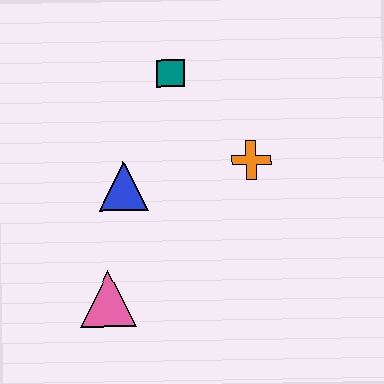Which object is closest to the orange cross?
The teal square is closest to the orange cross.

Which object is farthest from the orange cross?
The pink triangle is farthest from the orange cross.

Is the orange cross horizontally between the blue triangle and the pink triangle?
No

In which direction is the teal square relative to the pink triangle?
The teal square is above the pink triangle.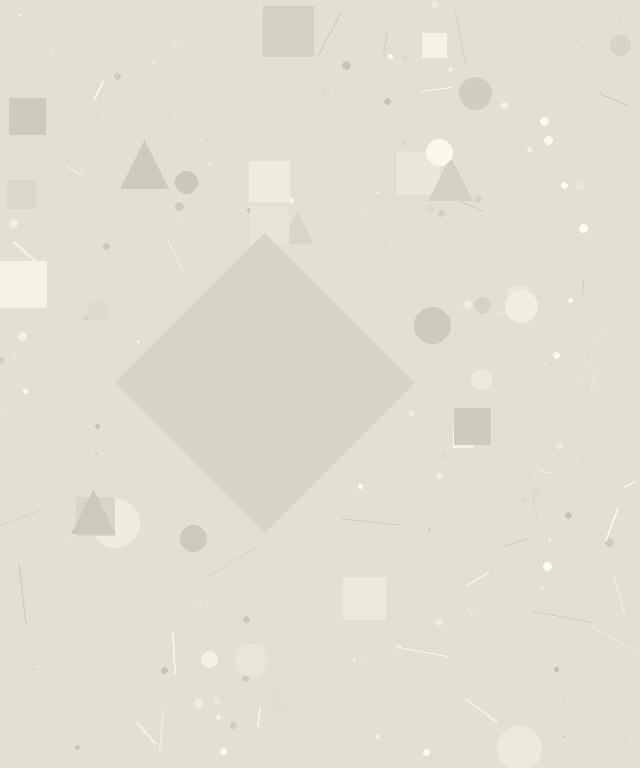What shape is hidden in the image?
A diamond is hidden in the image.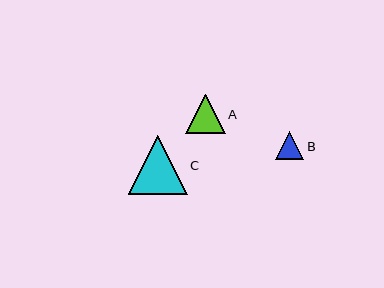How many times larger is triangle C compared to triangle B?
Triangle C is approximately 2.1 times the size of triangle B.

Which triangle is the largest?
Triangle C is the largest with a size of approximately 59 pixels.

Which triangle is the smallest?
Triangle B is the smallest with a size of approximately 28 pixels.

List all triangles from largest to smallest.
From largest to smallest: C, A, B.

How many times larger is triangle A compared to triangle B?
Triangle A is approximately 1.4 times the size of triangle B.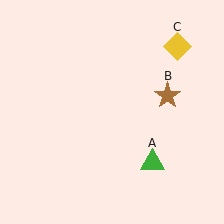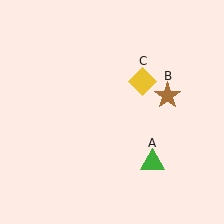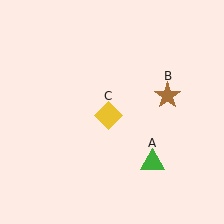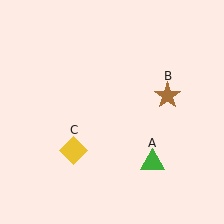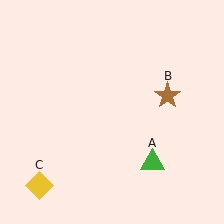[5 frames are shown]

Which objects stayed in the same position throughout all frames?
Green triangle (object A) and brown star (object B) remained stationary.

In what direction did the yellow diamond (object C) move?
The yellow diamond (object C) moved down and to the left.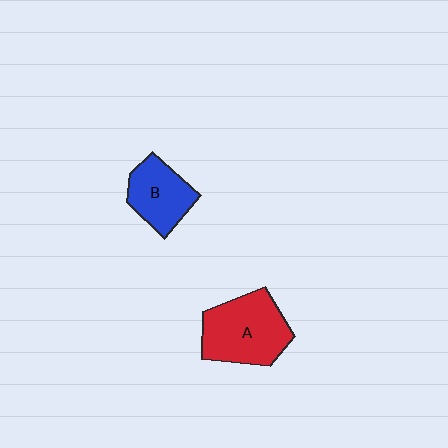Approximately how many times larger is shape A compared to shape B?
Approximately 1.5 times.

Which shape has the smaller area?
Shape B (blue).